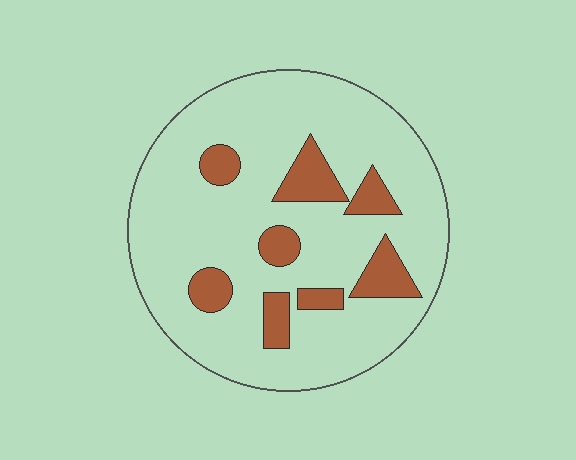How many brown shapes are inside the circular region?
8.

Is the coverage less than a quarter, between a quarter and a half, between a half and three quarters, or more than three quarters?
Less than a quarter.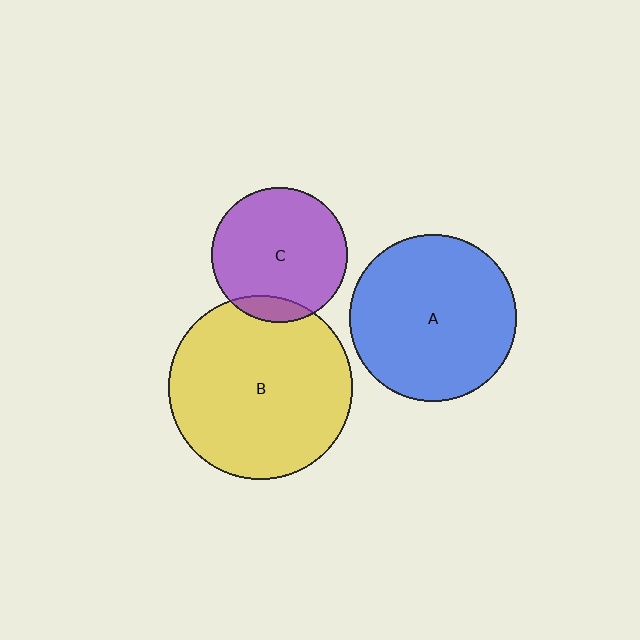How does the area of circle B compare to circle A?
Approximately 1.2 times.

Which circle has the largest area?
Circle B (yellow).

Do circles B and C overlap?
Yes.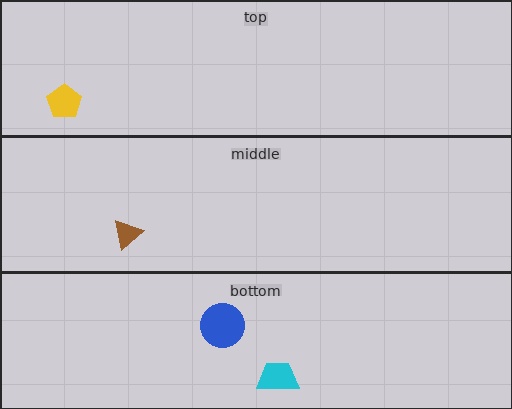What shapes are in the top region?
The yellow pentagon.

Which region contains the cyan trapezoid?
The bottom region.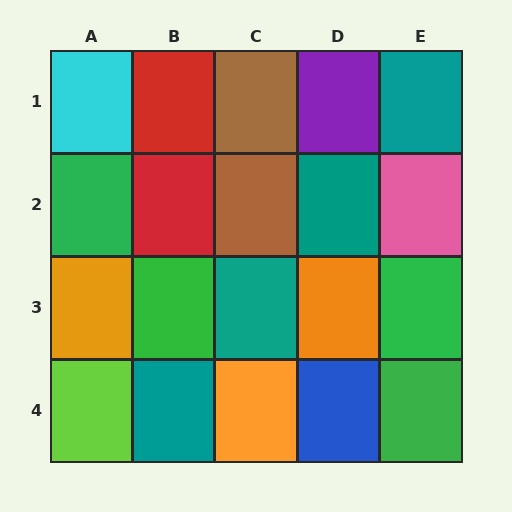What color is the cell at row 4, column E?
Green.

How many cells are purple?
1 cell is purple.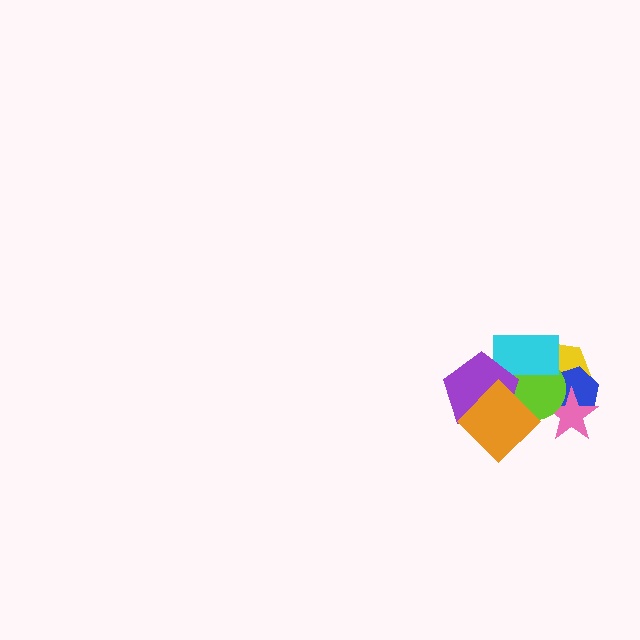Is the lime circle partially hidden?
Yes, it is partially covered by another shape.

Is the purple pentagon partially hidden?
Yes, it is partially covered by another shape.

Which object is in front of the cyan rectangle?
The purple pentagon is in front of the cyan rectangle.